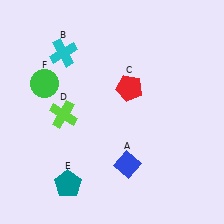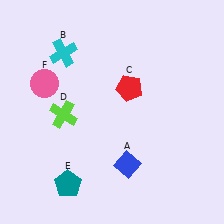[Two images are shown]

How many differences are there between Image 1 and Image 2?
There is 1 difference between the two images.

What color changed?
The circle (F) changed from green in Image 1 to pink in Image 2.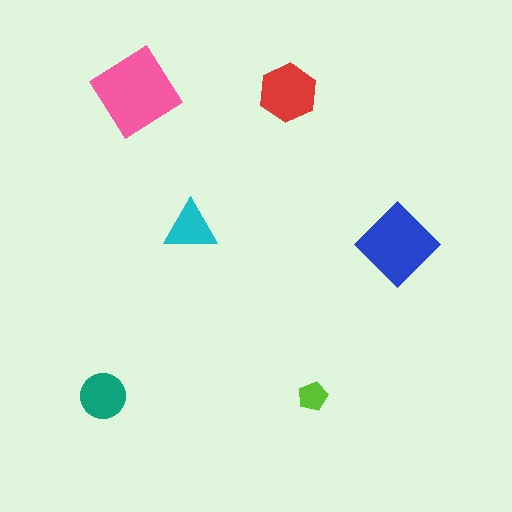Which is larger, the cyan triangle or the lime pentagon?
The cyan triangle.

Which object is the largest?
The pink diamond.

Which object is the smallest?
The lime pentagon.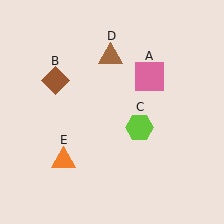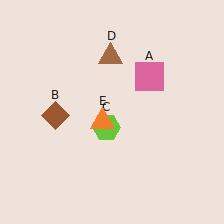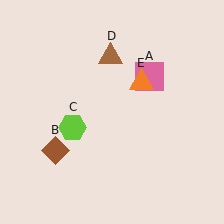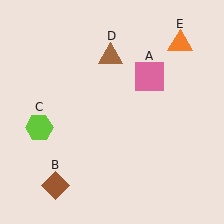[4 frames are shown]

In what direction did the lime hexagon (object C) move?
The lime hexagon (object C) moved left.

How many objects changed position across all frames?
3 objects changed position: brown diamond (object B), lime hexagon (object C), orange triangle (object E).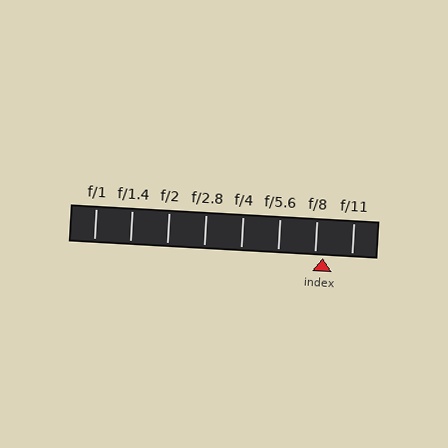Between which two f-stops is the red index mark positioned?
The index mark is between f/8 and f/11.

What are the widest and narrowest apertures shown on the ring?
The widest aperture shown is f/1 and the narrowest is f/11.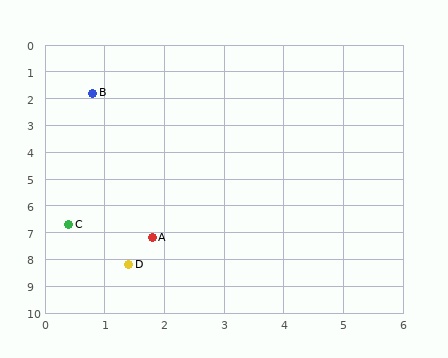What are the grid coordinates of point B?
Point B is at approximately (0.8, 1.8).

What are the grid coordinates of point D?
Point D is at approximately (1.4, 8.2).